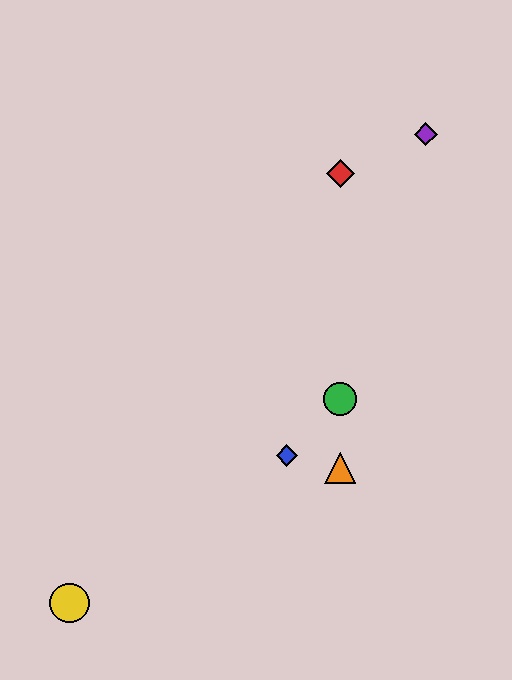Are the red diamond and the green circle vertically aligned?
Yes, both are at x≈340.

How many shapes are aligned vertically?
3 shapes (the red diamond, the green circle, the orange triangle) are aligned vertically.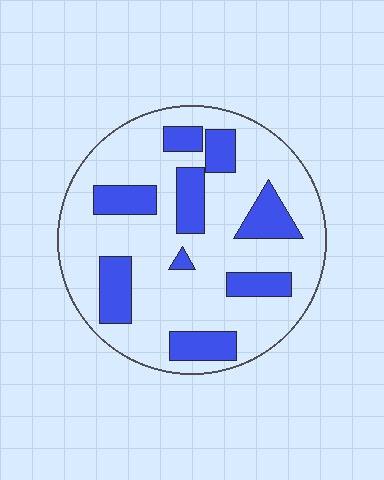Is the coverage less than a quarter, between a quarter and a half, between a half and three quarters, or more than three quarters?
Between a quarter and a half.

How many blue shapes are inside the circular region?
9.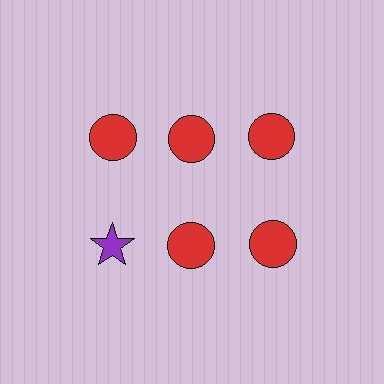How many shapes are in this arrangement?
There are 6 shapes arranged in a grid pattern.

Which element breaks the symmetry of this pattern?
The purple star in the second row, leftmost column breaks the symmetry. All other shapes are red circles.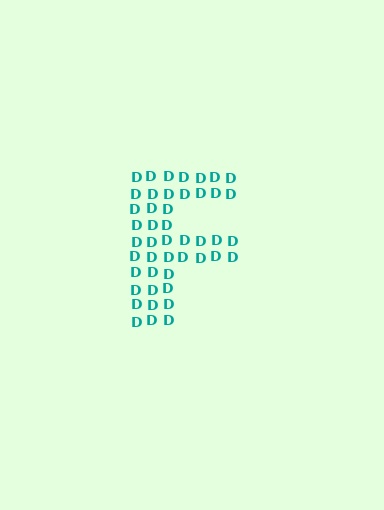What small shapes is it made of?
It is made of small letter D's.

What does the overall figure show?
The overall figure shows the letter F.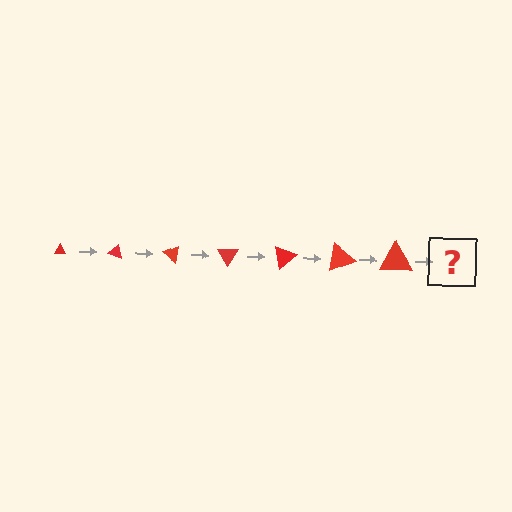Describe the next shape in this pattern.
It should be a triangle, larger than the previous one and rotated 140 degrees from the start.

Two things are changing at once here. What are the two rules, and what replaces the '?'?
The two rules are that the triangle grows larger each step and it rotates 20 degrees each step. The '?' should be a triangle, larger than the previous one and rotated 140 degrees from the start.